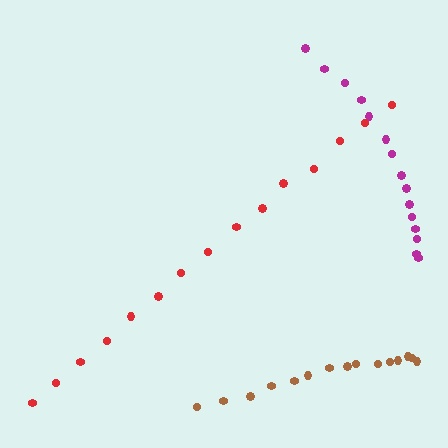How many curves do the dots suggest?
There are 3 distinct paths.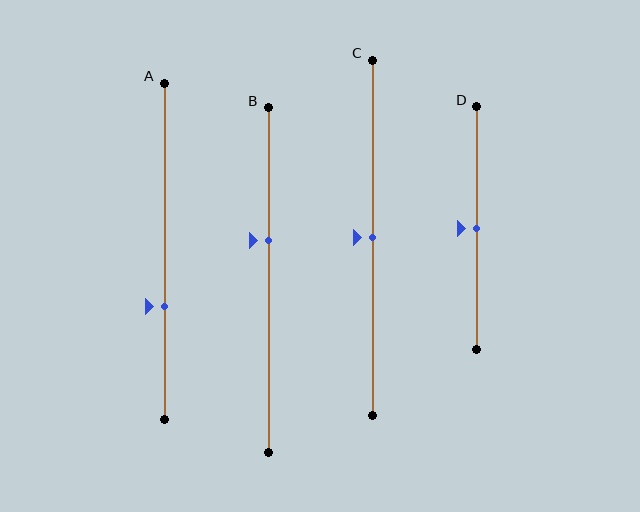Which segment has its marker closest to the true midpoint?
Segment C has its marker closest to the true midpoint.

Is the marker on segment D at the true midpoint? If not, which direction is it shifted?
Yes, the marker on segment D is at the true midpoint.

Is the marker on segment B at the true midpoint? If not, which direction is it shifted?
No, the marker on segment B is shifted upward by about 12% of the segment length.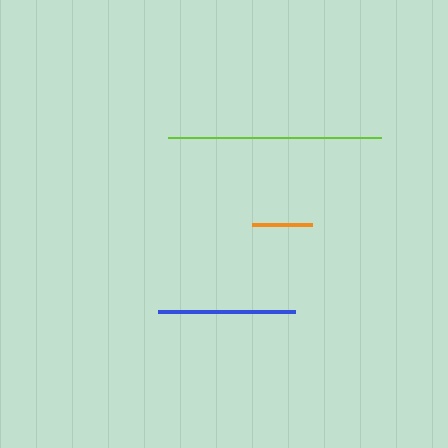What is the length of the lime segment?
The lime segment is approximately 213 pixels long.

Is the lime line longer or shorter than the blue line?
The lime line is longer than the blue line.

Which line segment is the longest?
The lime line is the longest at approximately 213 pixels.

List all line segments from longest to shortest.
From longest to shortest: lime, blue, orange.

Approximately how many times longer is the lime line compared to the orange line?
The lime line is approximately 3.5 times the length of the orange line.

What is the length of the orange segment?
The orange segment is approximately 60 pixels long.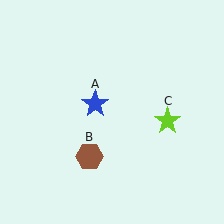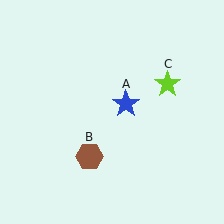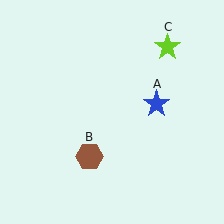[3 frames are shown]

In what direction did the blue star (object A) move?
The blue star (object A) moved right.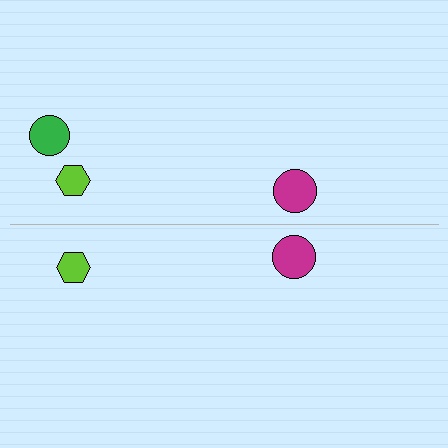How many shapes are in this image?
There are 5 shapes in this image.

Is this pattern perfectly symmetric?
No, the pattern is not perfectly symmetric. A green circle is missing from the bottom side.